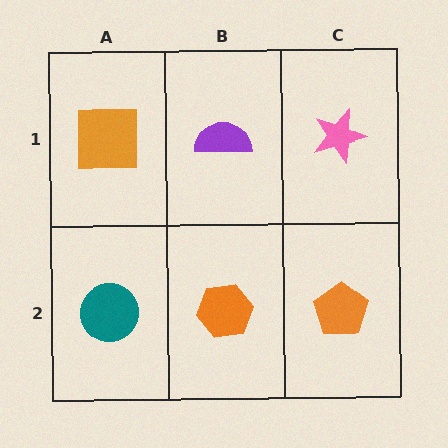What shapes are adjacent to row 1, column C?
An orange pentagon (row 2, column C), a purple semicircle (row 1, column B).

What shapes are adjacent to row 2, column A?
An orange square (row 1, column A), an orange hexagon (row 2, column B).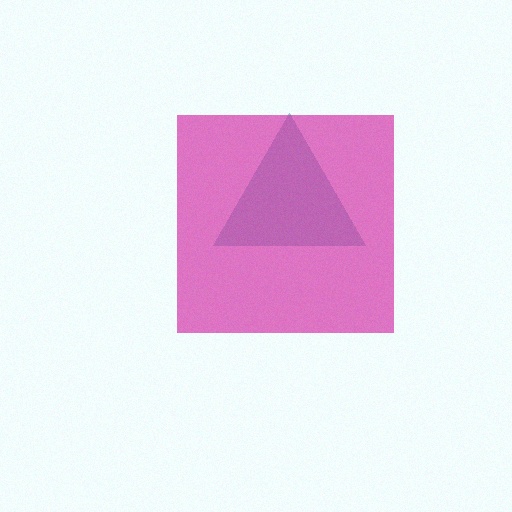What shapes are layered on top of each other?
The layered shapes are: a teal triangle, a magenta square.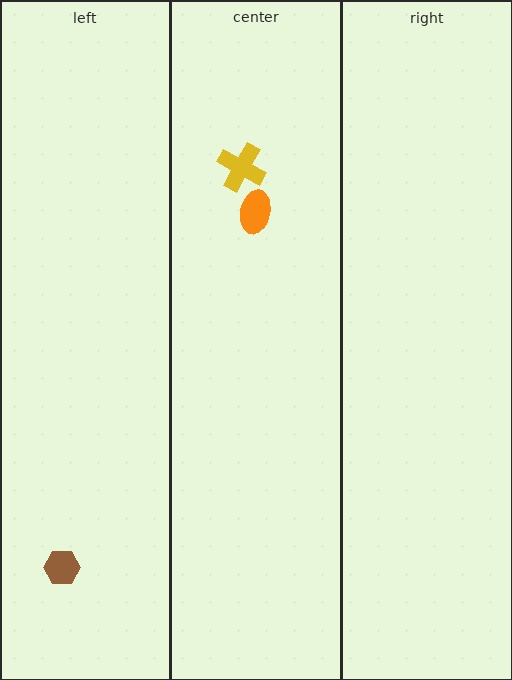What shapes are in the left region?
The brown hexagon.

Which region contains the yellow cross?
The center region.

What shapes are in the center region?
The yellow cross, the orange ellipse.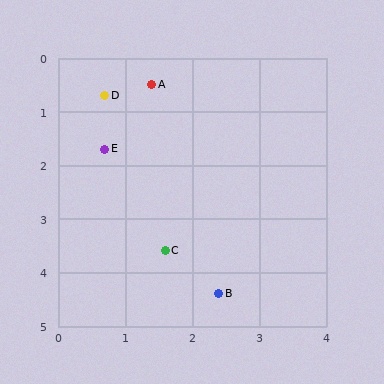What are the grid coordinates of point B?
Point B is at approximately (2.4, 4.4).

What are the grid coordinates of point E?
Point E is at approximately (0.7, 1.7).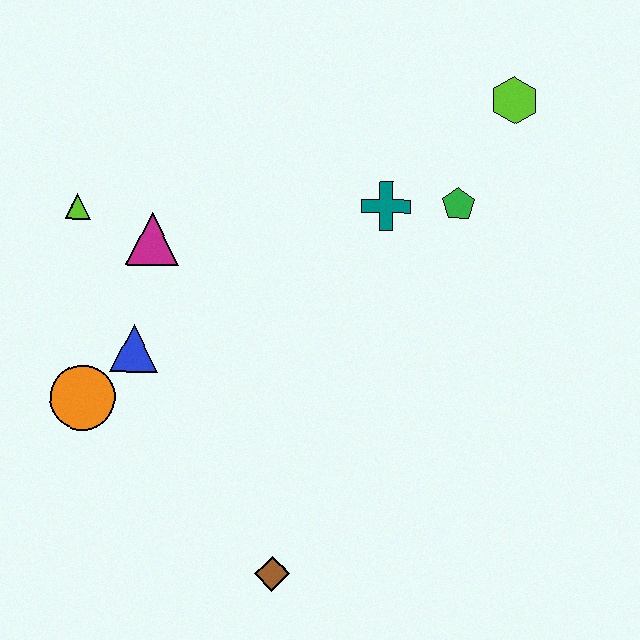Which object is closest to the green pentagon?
The teal cross is closest to the green pentagon.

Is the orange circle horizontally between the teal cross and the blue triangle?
No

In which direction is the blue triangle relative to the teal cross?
The blue triangle is to the left of the teal cross.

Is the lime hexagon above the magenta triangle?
Yes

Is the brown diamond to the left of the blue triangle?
No